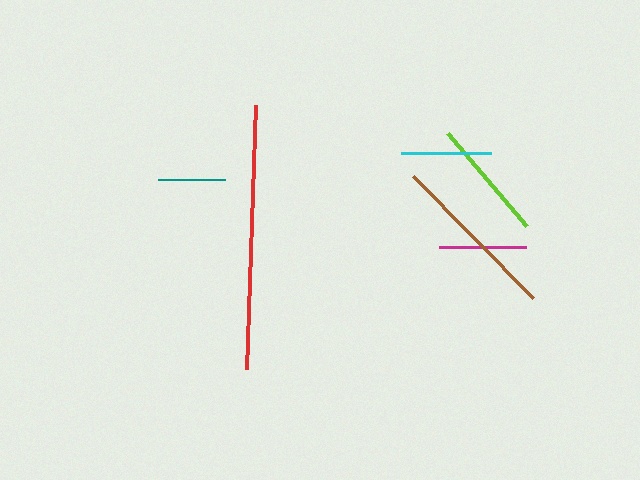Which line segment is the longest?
The red line is the longest at approximately 264 pixels.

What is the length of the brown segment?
The brown segment is approximately 171 pixels long.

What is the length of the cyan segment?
The cyan segment is approximately 90 pixels long.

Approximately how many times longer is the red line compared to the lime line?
The red line is approximately 2.2 times the length of the lime line.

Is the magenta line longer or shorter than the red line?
The red line is longer than the magenta line.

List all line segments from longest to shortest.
From longest to shortest: red, brown, lime, cyan, magenta, teal.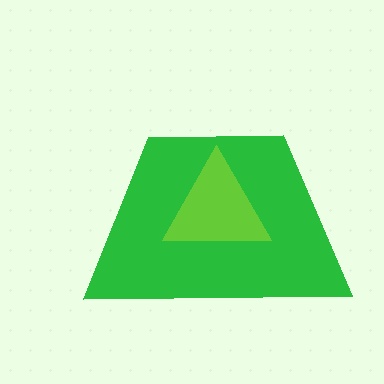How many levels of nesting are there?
2.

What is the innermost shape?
The lime triangle.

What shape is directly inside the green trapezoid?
The lime triangle.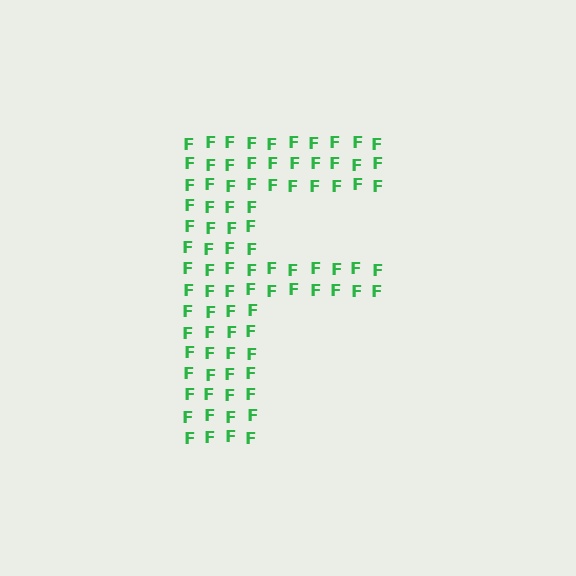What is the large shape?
The large shape is the letter F.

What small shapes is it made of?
It is made of small letter F's.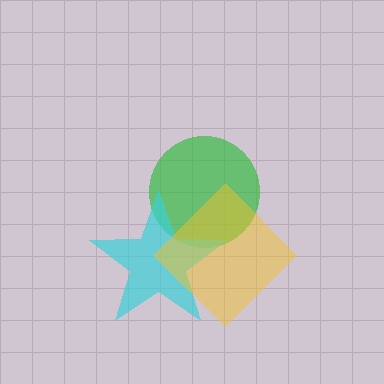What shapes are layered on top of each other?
The layered shapes are: a green circle, a cyan star, a yellow diamond.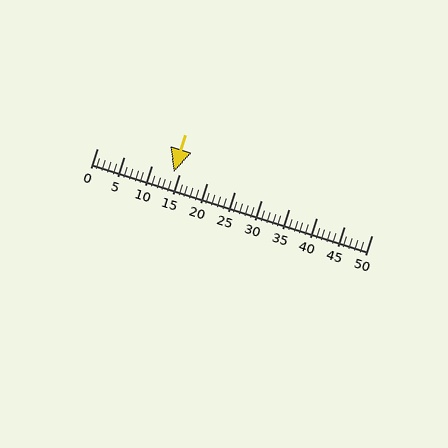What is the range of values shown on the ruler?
The ruler shows values from 0 to 50.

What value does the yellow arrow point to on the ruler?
The yellow arrow points to approximately 14.